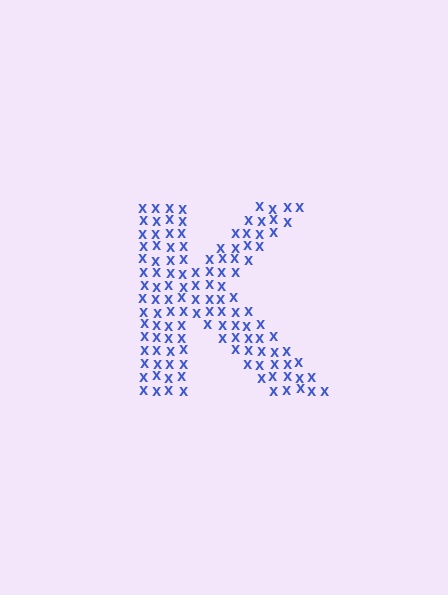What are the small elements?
The small elements are letter X's.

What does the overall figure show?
The overall figure shows the letter K.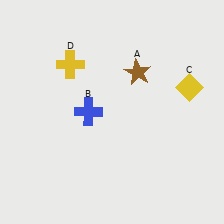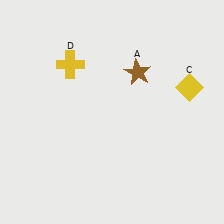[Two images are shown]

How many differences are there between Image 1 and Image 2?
There is 1 difference between the two images.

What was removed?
The blue cross (B) was removed in Image 2.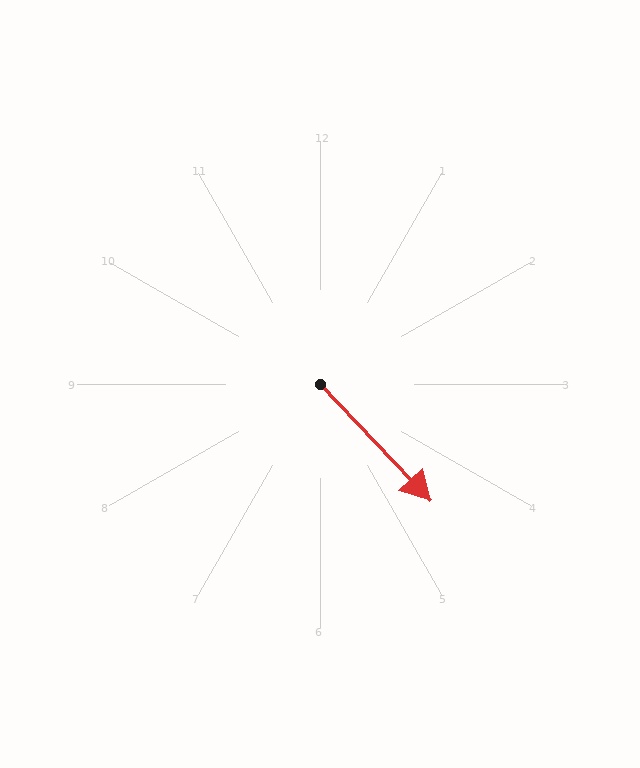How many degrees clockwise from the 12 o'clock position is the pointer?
Approximately 137 degrees.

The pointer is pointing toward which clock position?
Roughly 5 o'clock.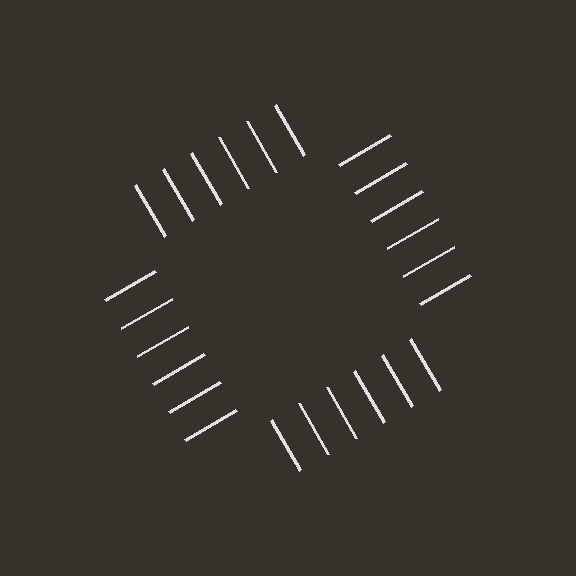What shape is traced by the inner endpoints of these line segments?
An illusory square — the line segments terminate on its edges but no continuous stroke is drawn.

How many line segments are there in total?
24 — 6 along each of the 4 edges.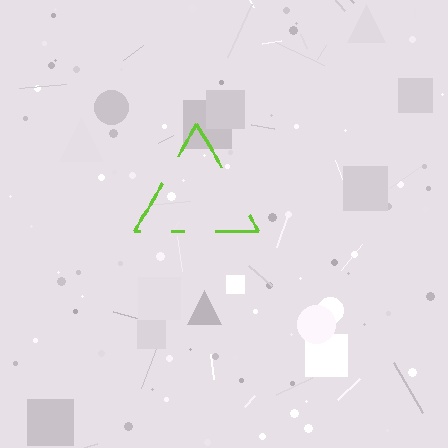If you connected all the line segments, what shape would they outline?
They would outline a triangle.